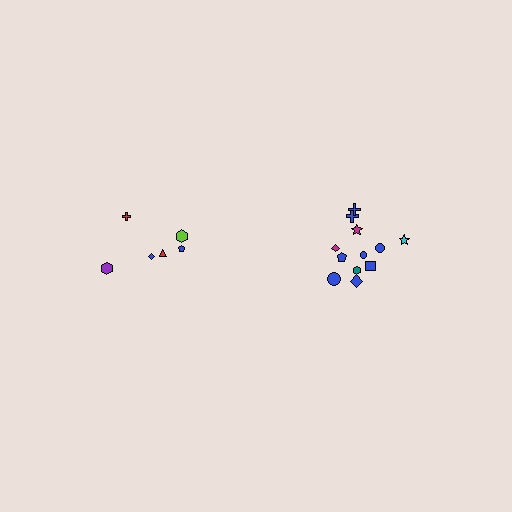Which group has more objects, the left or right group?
The right group.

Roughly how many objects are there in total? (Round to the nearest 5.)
Roughly 20 objects in total.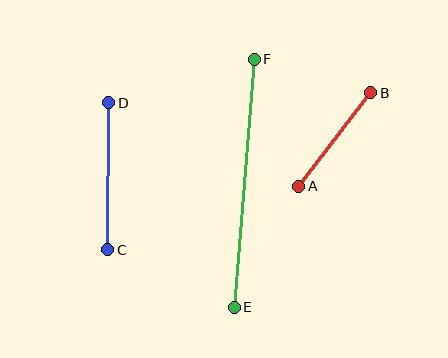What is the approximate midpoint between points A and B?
The midpoint is at approximately (335, 140) pixels.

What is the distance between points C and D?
The distance is approximately 147 pixels.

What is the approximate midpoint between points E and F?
The midpoint is at approximately (244, 183) pixels.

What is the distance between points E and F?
The distance is approximately 249 pixels.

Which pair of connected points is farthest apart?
Points E and F are farthest apart.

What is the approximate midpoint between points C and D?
The midpoint is at approximately (108, 176) pixels.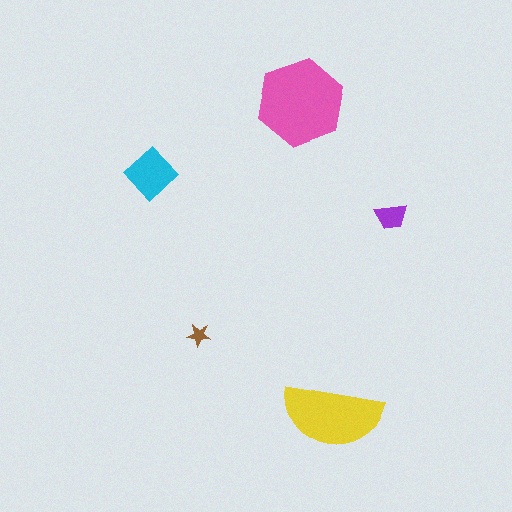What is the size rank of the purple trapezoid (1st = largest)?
4th.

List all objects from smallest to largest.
The brown star, the purple trapezoid, the cyan diamond, the yellow semicircle, the pink hexagon.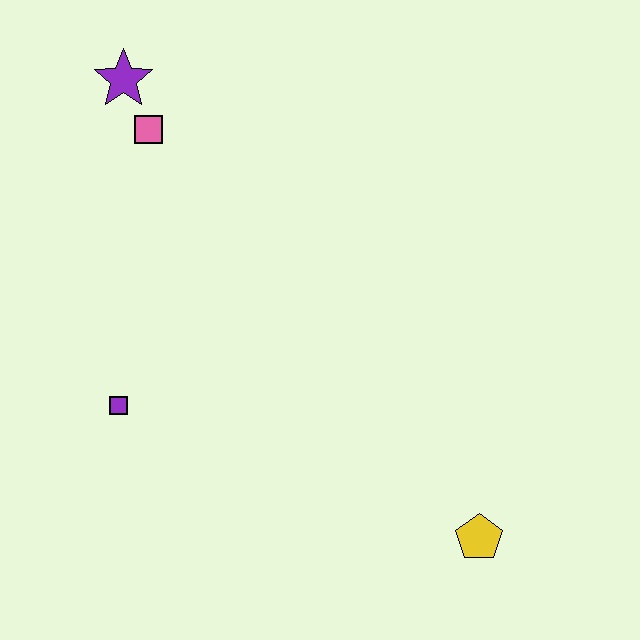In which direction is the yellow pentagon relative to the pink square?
The yellow pentagon is below the pink square.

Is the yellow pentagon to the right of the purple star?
Yes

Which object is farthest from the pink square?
The yellow pentagon is farthest from the pink square.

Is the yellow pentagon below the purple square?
Yes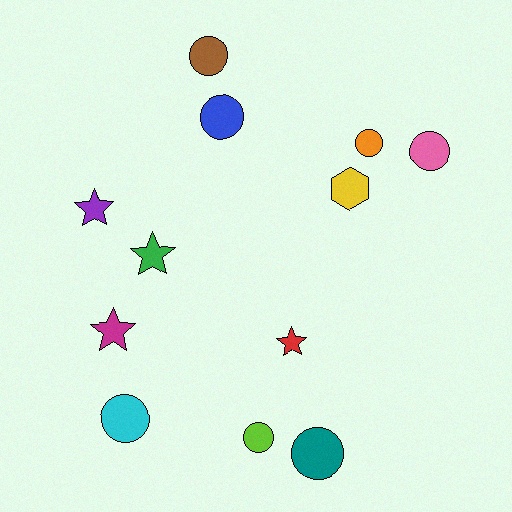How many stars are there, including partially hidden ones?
There are 4 stars.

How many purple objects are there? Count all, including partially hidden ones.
There is 1 purple object.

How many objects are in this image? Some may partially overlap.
There are 12 objects.